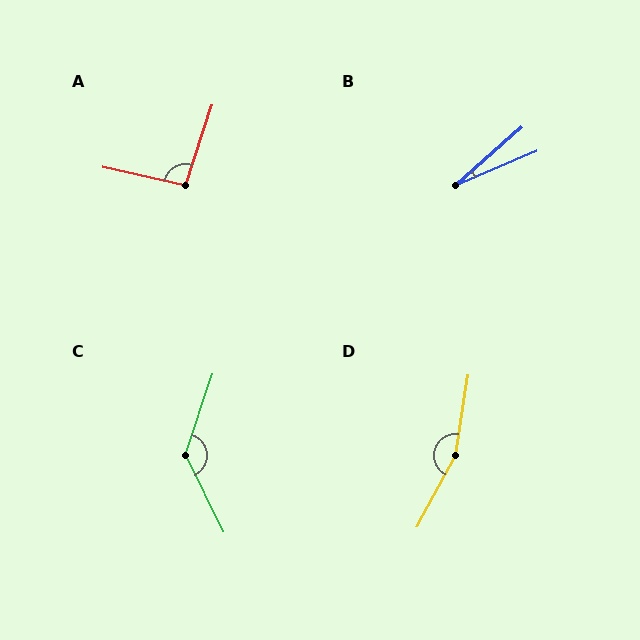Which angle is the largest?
D, at approximately 161 degrees.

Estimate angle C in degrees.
Approximately 135 degrees.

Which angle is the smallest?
B, at approximately 18 degrees.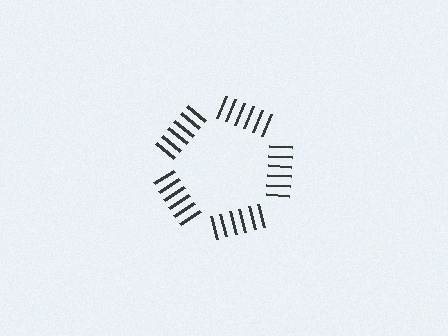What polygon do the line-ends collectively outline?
An illusory pentagon — the line segments terminate on its edges but no continuous stroke is drawn.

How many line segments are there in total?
30 — 6 along each of the 5 edges.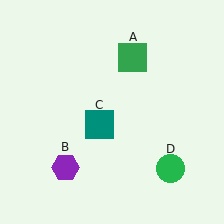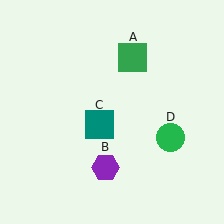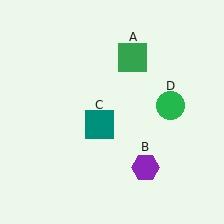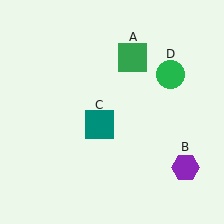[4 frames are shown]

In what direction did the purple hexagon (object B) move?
The purple hexagon (object B) moved right.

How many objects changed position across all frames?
2 objects changed position: purple hexagon (object B), green circle (object D).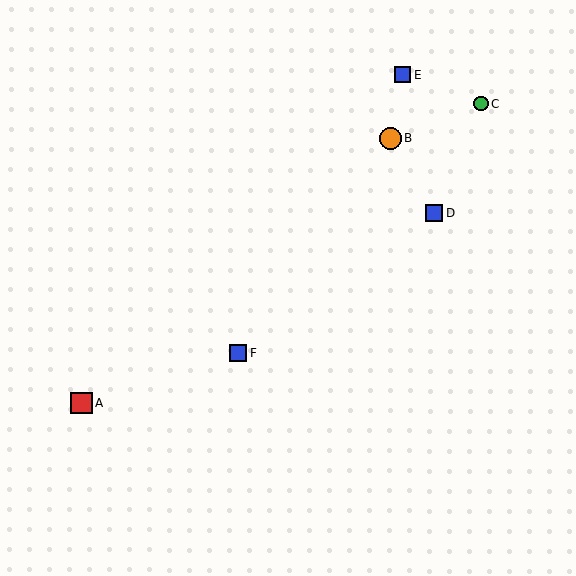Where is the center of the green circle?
The center of the green circle is at (481, 103).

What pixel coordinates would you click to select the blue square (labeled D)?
Click at (435, 212) to select the blue square D.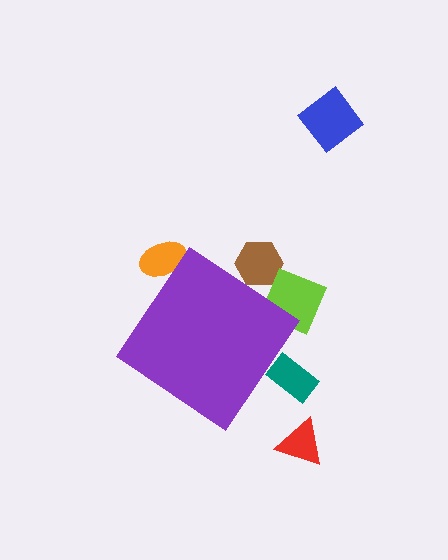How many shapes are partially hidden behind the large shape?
4 shapes are partially hidden.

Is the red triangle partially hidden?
No, the red triangle is fully visible.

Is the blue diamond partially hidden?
No, the blue diamond is fully visible.